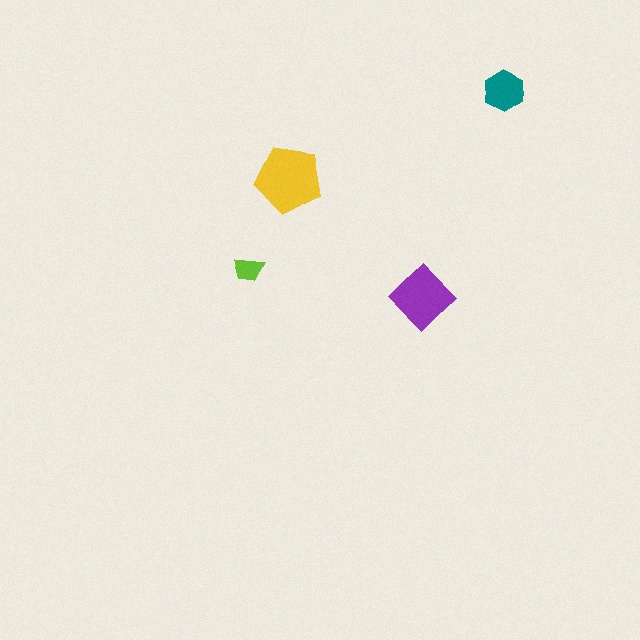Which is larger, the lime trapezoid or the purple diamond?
The purple diamond.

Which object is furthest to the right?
The teal hexagon is rightmost.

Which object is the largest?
The yellow pentagon.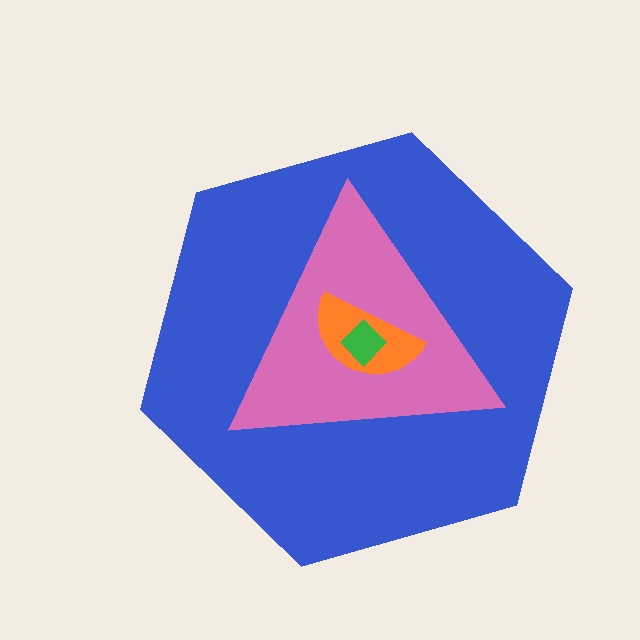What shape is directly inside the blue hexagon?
The pink triangle.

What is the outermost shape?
The blue hexagon.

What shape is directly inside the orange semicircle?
The green diamond.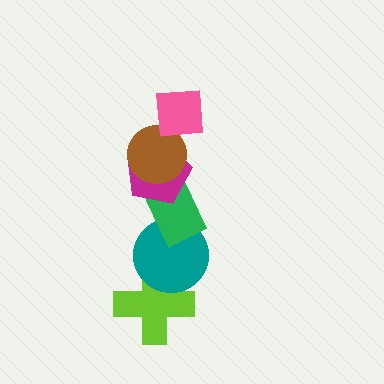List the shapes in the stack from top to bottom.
From top to bottom: the pink square, the brown circle, the magenta pentagon, the green rectangle, the teal circle, the lime cross.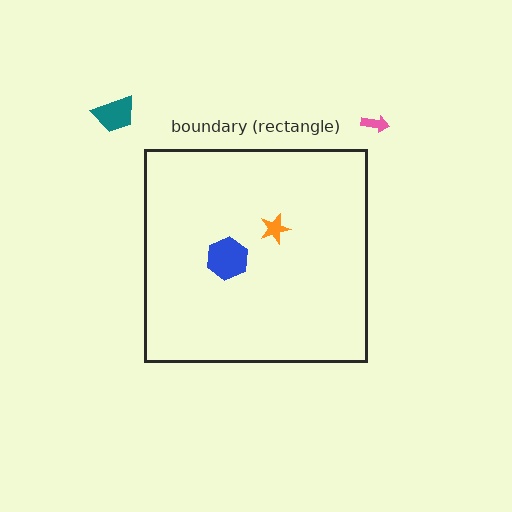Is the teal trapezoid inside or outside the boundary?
Outside.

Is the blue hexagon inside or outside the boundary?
Inside.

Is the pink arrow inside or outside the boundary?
Outside.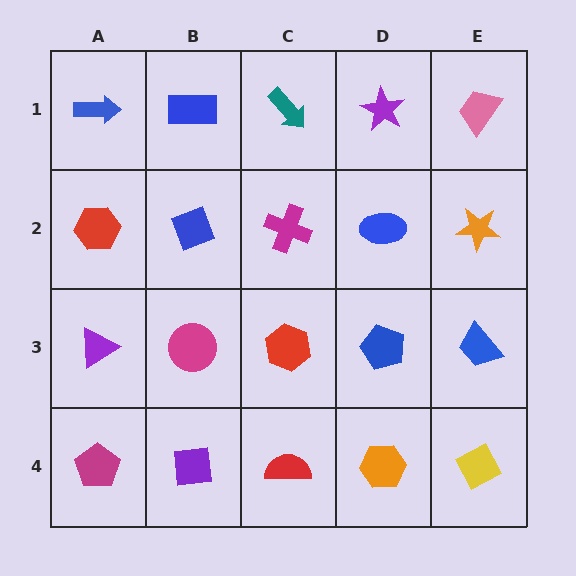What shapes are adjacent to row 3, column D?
A blue ellipse (row 2, column D), an orange hexagon (row 4, column D), a red hexagon (row 3, column C), a blue trapezoid (row 3, column E).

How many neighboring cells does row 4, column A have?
2.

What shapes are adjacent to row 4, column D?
A blue pentagon (row 3, column D), a red semicircle (row 4, column C), a yellow diamond (row 4, column E).